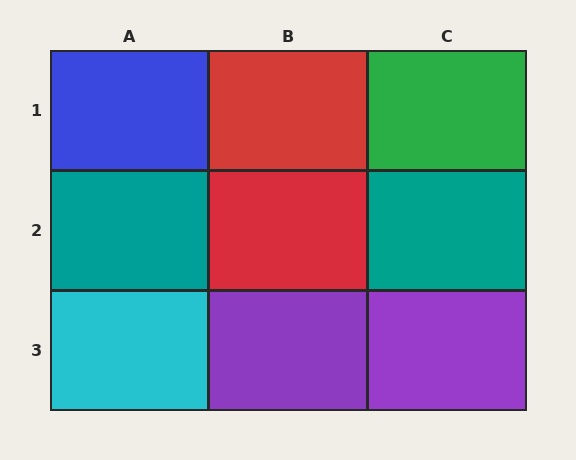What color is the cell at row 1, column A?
Blue.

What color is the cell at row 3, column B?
Purple.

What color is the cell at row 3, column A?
Cyan.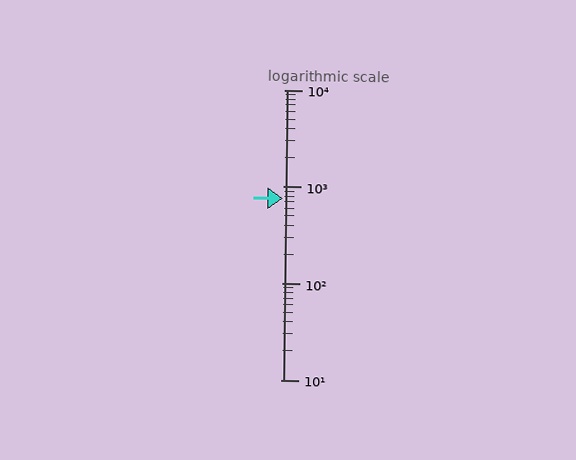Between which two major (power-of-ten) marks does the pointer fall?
The pointer is between 100 and 1000.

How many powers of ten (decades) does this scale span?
The scale spans 3 decades, from 10 to 10000.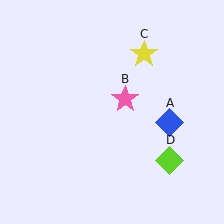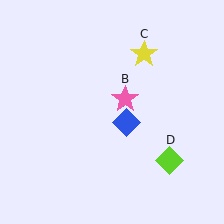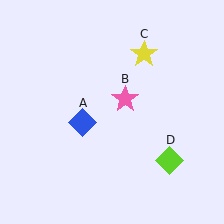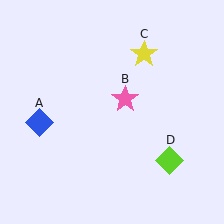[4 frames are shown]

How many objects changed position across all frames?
1 object changed position: blue diamond (object A).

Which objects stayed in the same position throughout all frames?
Pink star (object B) and yellow star (object C) and lime diamond (object D) remained stationary.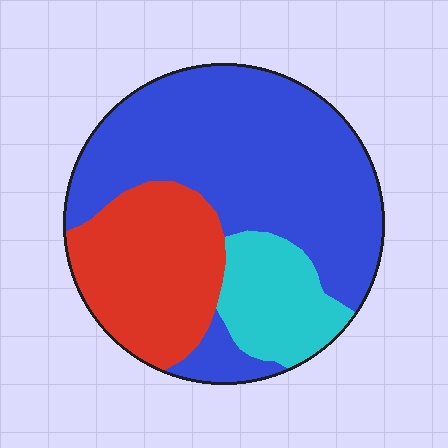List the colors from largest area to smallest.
From largest to smallest: blue, red, cyan.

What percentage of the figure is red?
Red covers around 25% of the figure.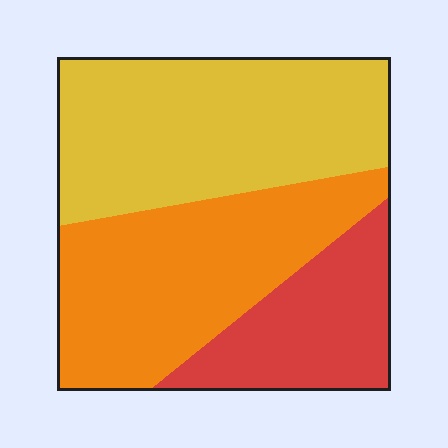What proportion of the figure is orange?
Orange takes up about three eighths (3/8) of the figure.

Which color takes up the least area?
Red, at roughly 20%.